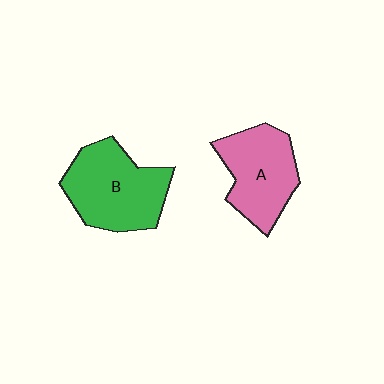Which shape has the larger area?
Shape B (green).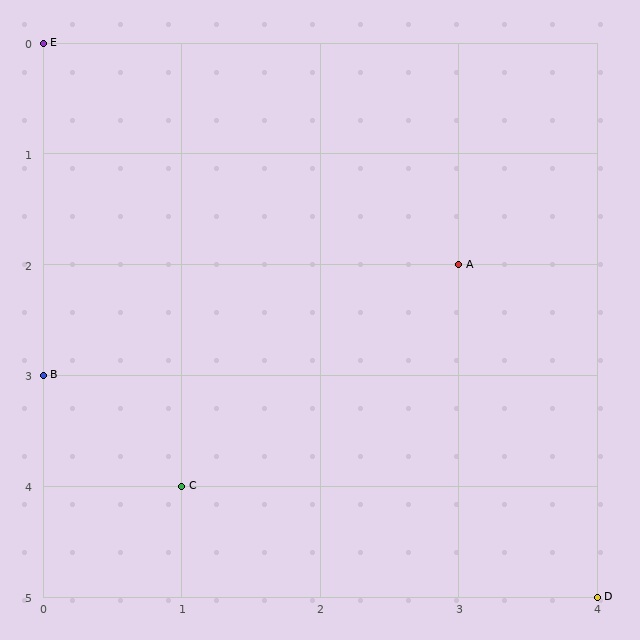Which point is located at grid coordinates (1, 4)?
Point C is at (1, 4).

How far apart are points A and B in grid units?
Points A and B are 3 columns and 1 row apart (about 3.2 grid units diagonally).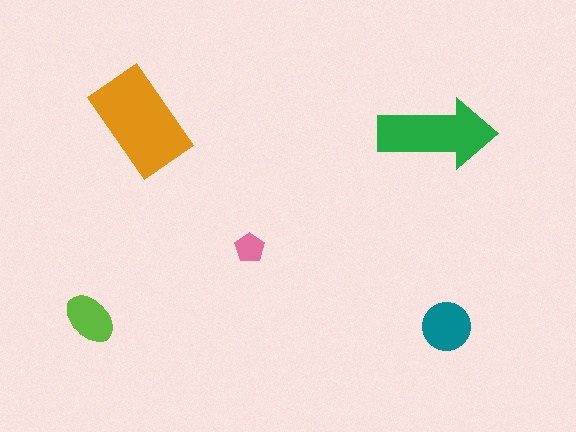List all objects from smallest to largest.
The pink pentagon, the lime ellipse, the teal circle, the green arrow, the orange rectangle.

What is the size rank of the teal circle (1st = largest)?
3rd.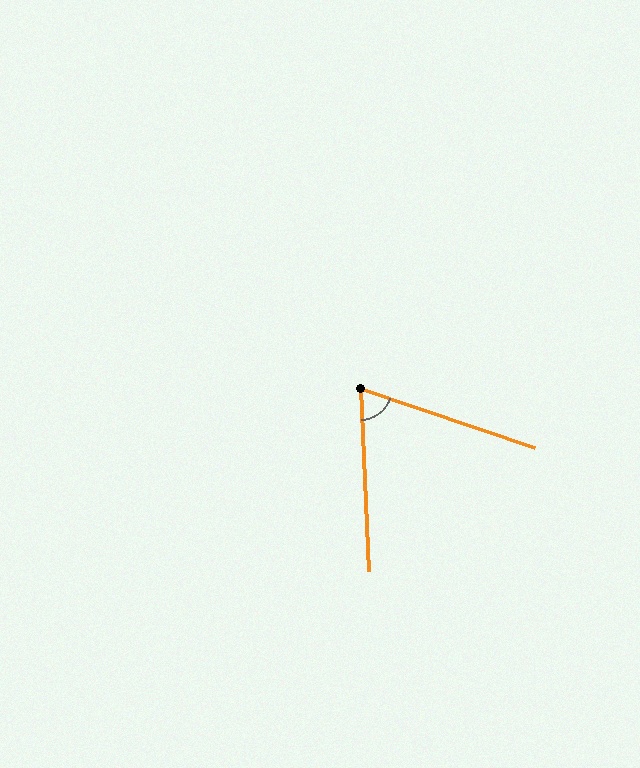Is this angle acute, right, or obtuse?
It is acute.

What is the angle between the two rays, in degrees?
Approximately 68 degrees.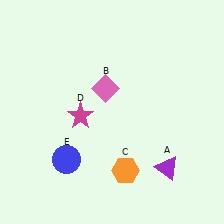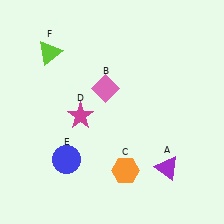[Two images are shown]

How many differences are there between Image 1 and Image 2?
There is 1 difference between the two images.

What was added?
A lime triangle (F) was added in Image 2.